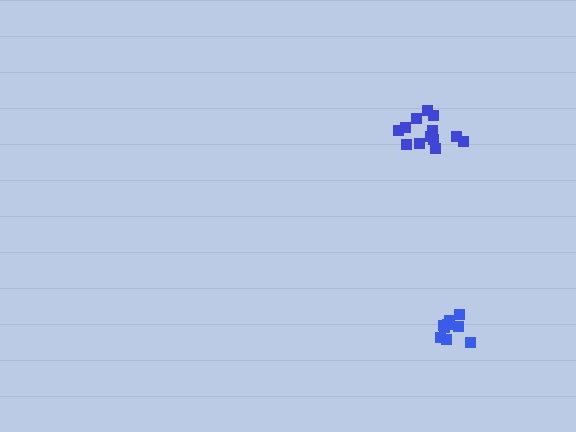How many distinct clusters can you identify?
There are 2 distinct clusters.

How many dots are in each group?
Group 1: 9 dots, Group 2: 14 dots (23 total).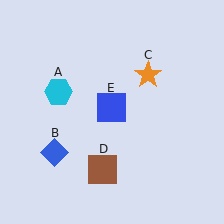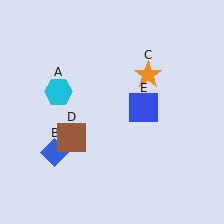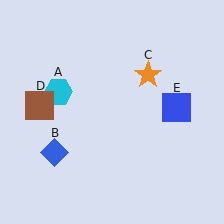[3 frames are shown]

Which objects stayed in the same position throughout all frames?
Cyan hexagon (object A) and blue diamond (object B) and orange star (object C) remained stationary.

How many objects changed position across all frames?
2 objects changed position: brown square (object D), blue square (object E).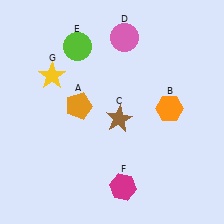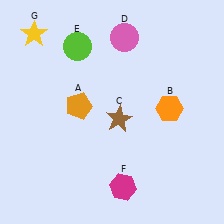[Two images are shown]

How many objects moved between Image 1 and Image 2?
1 object moved between the two images.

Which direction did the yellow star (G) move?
The yellow star (G) moved up.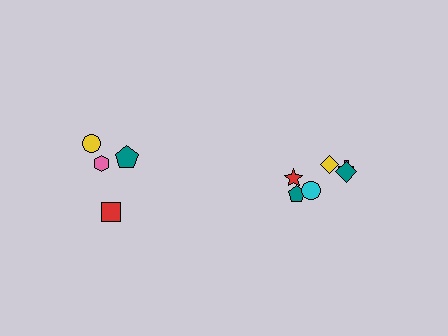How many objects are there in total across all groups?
There are 10 objects.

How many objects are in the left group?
There are 4 objects.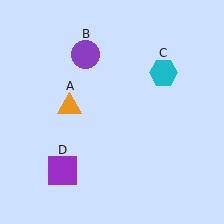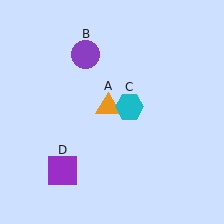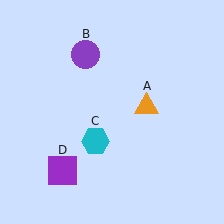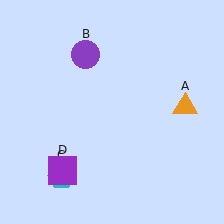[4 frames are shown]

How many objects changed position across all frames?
2 objects changed position: orange triangle (object A), cyan hexagon (object C).